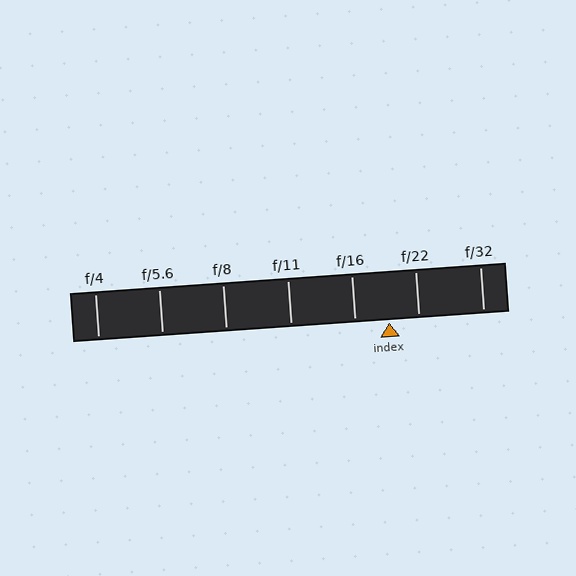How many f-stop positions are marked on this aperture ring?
There are 7 f-stop positions marked.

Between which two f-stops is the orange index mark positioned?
The index mark is between f/16 and f/22.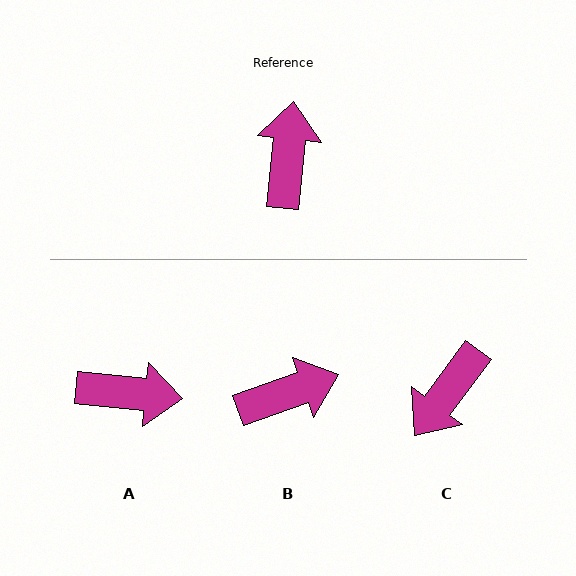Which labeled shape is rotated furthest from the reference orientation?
C, about 149 degrees away.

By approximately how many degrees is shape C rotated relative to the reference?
Approximately 149 degrees counter-clockwise.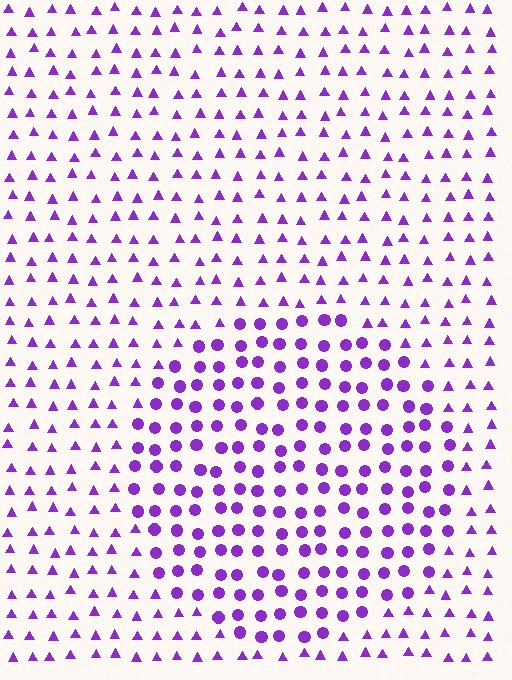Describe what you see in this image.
The image is filled with small purple elements arranged in a uniform grid. A circle-shaped region contains circles, while the surrounding area contains triangles. The boundary is defined purely by the change in element shape.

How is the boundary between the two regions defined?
The boundary is defined by a change in element shape: circles inside vs. triangles outside. All elements share the same color and spacing.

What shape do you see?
I see a circle.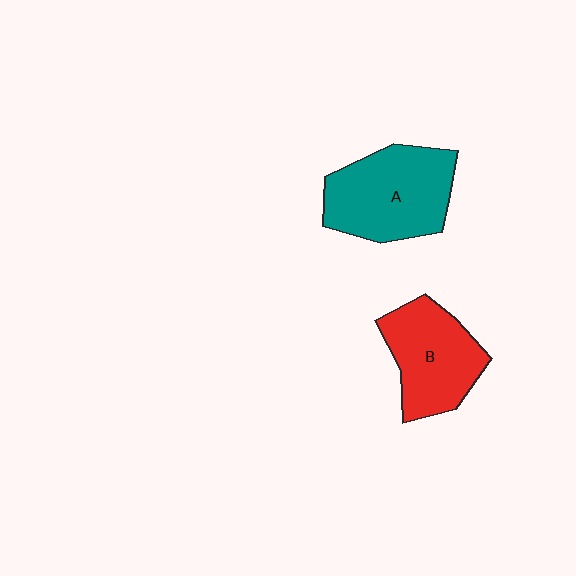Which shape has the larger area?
Shape A (teal).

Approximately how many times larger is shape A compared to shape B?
Approximately 1.2 times.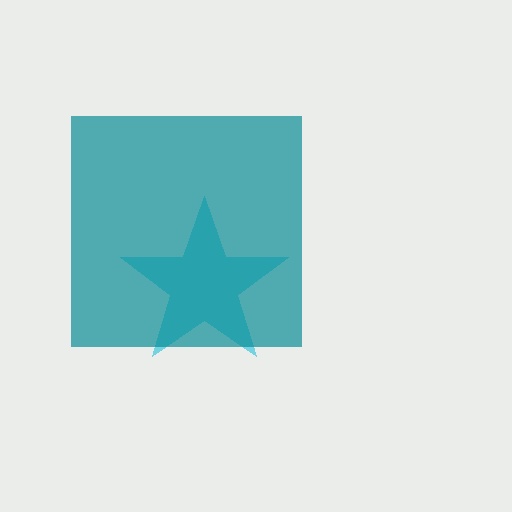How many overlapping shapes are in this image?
There are 2 overlapping shapes in the image.